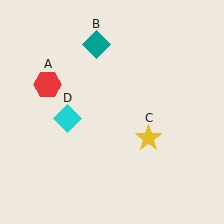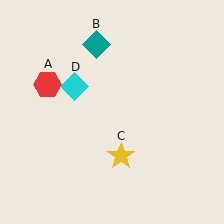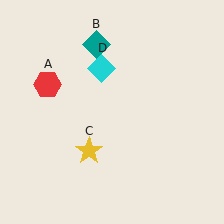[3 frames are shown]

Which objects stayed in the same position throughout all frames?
Red hexagon (object A) and teal diamond (object B) remained stationary.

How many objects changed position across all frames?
2 objects changed position: yellow star (object C), cyan diamond (object D).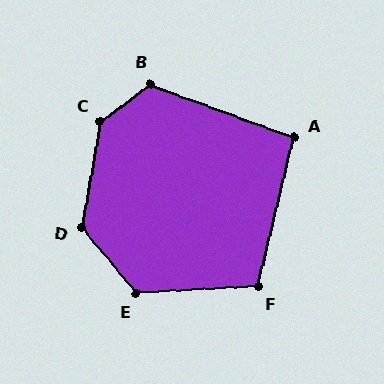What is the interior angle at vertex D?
Approximately 131 degrees (obtuse).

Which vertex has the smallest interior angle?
A, at approximately 97 degrees.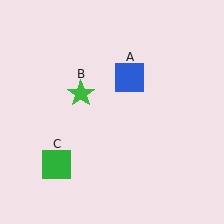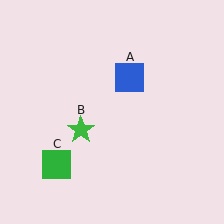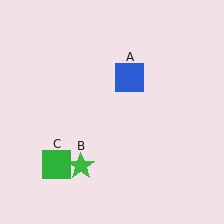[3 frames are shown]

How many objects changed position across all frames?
1 object changed position: green star (object B).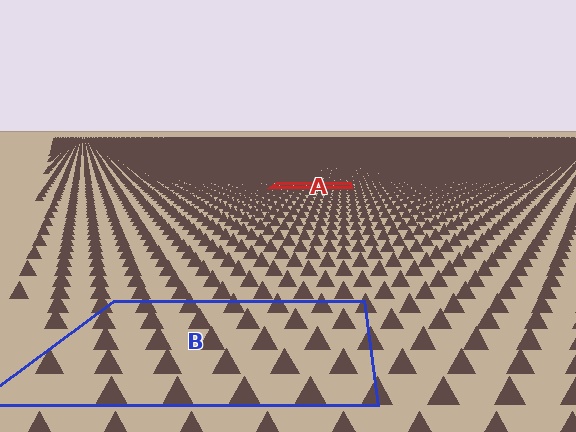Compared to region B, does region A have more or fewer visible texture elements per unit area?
Region A has more texture elements per unit area — they are packed more densely because it is farther away.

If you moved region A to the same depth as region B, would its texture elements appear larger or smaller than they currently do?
They would appear larger. At a closer depth, the same texture elements are projected at a bigger on-screen size.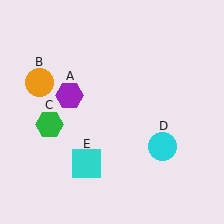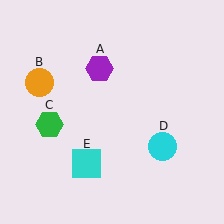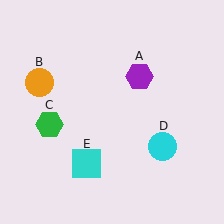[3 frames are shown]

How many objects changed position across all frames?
1 object changed position: purple hexagon (object A).